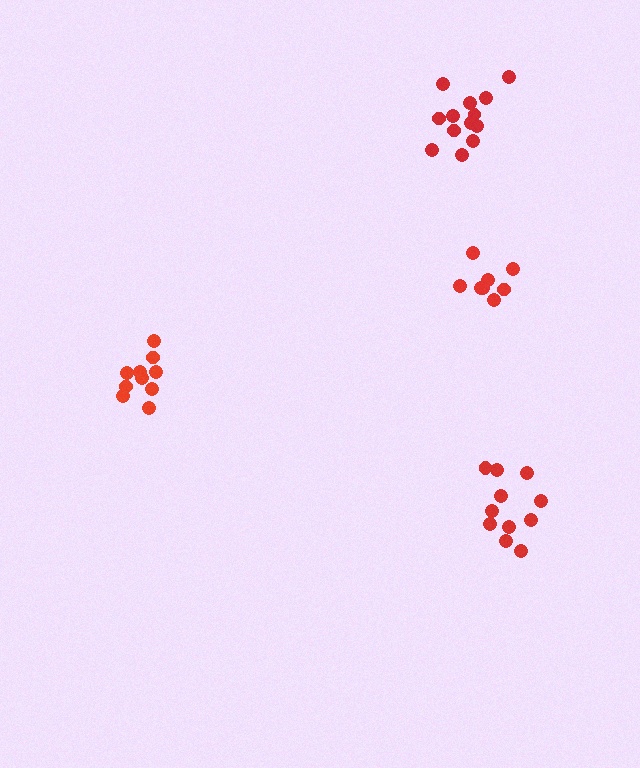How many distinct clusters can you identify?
There are 4 distinct clusters.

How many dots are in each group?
Group 1: 11 dots, Group 2: 10 dots, Group 3: 13 dots, Group 4: 8 dots (42 total).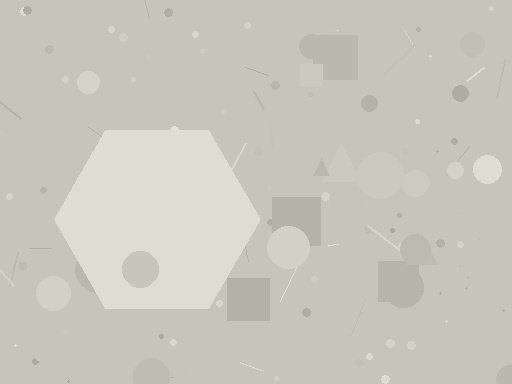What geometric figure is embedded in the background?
A hexagon is embedded in the background.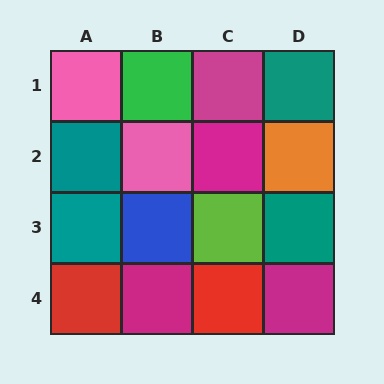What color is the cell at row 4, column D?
Magenta.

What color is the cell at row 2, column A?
Teal.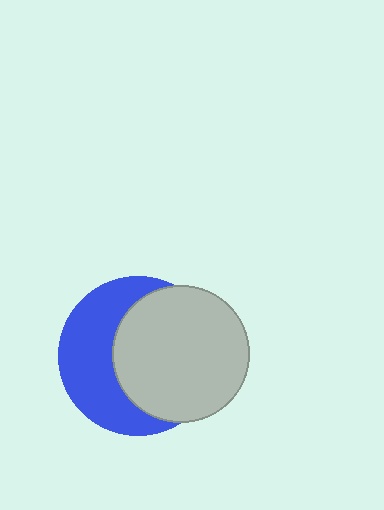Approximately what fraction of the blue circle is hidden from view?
Roughly 55% of the blue circle is hidden behind the light gray circle.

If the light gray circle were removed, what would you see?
You would see the complete blue circle.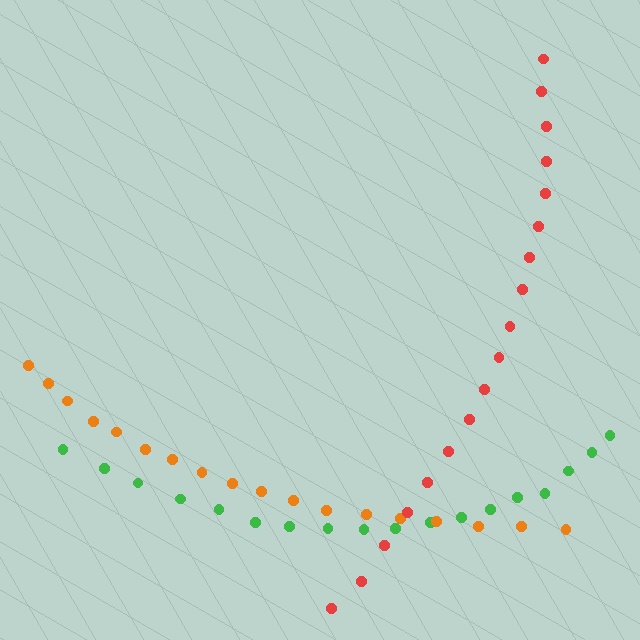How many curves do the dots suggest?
There are 3 distinct paths.